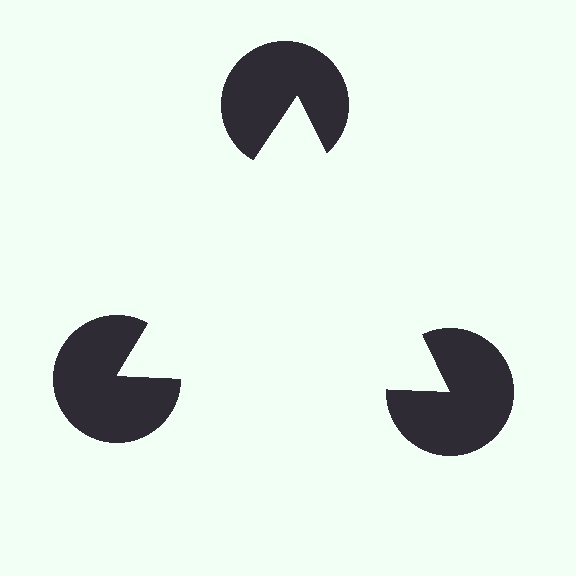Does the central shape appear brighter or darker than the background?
It typically appears slightly brighter than the background, even though no actual brightness change is drawn.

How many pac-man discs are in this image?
There are 3 — one at each vertex of the illusory triangle.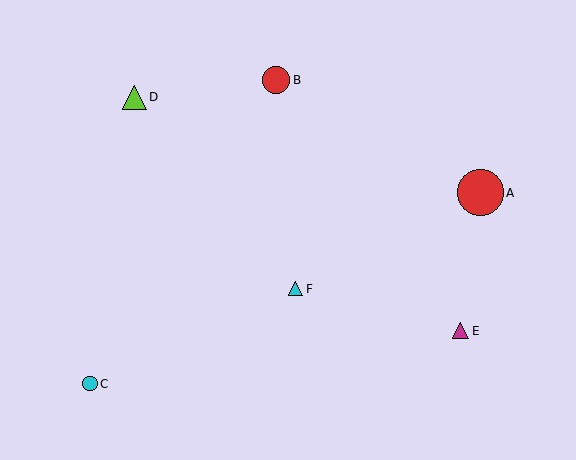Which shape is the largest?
The red circle (labeled A) is the largest.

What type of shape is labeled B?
Shape B is a red circle.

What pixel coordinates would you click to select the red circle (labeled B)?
Click at (276, 80) to select the red circle B.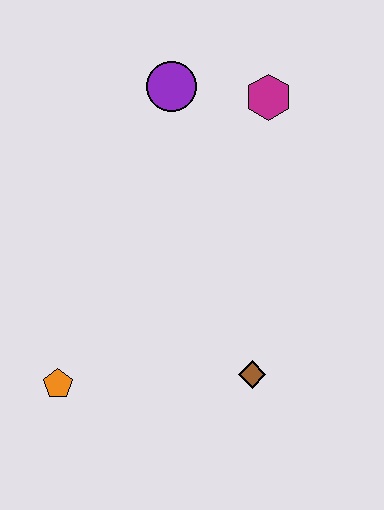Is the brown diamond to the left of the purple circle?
No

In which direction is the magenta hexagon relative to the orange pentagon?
The magenta hexagon is above the orange pentagon.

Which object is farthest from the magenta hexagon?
The orange pentagon is farthest from the magenta hexagon.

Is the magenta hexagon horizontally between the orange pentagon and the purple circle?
No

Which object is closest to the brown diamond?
The orange pentagon is closest to the brown diamond.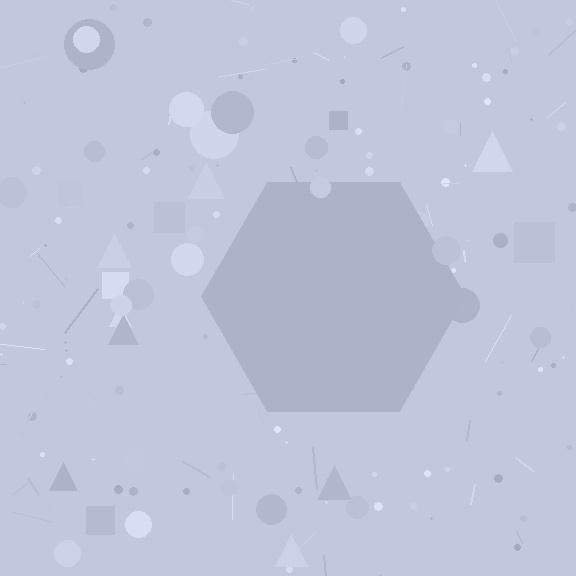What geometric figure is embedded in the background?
A hexagon is embedded in the background.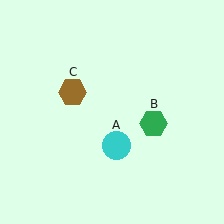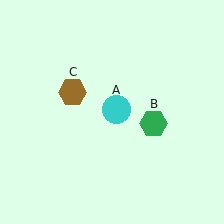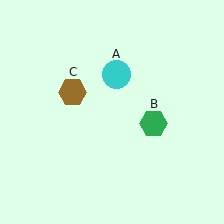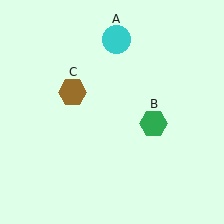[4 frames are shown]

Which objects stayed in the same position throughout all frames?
Green hexagon (object B) and brown hexagon (object C) remained stationary.